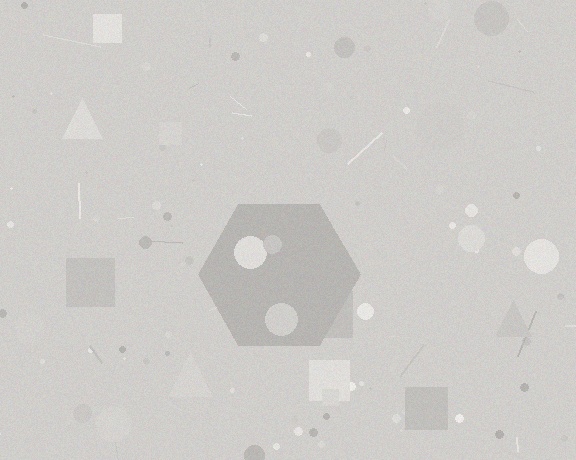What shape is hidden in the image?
A hexagon is hidden in the image.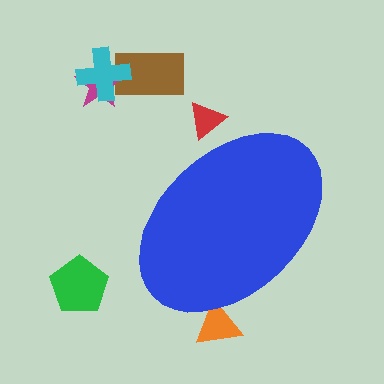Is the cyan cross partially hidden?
No, the cyan cross is fully visible.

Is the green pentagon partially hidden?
No, the green pentagon is fully visible.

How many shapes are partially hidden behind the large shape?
2 shapes are partially hidden.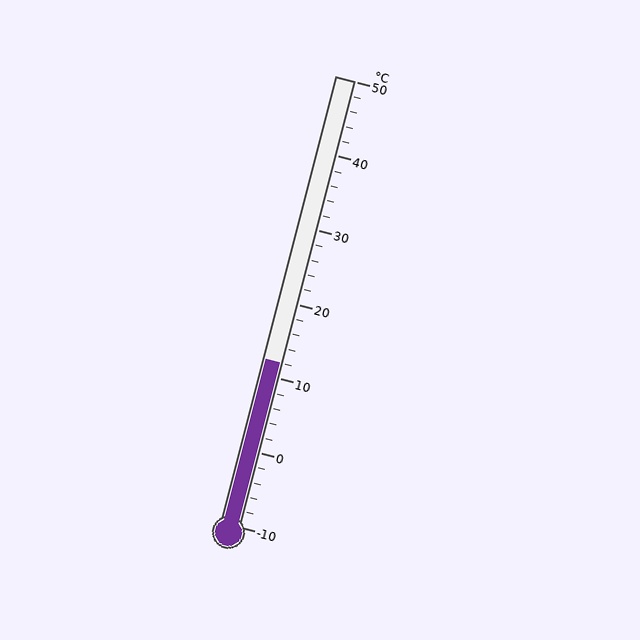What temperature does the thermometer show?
The thermometer shows approximately 12°C.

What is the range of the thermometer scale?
The thermometer scale ranges from -10°C to 50°C.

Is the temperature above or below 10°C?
The temperature is above 10°C.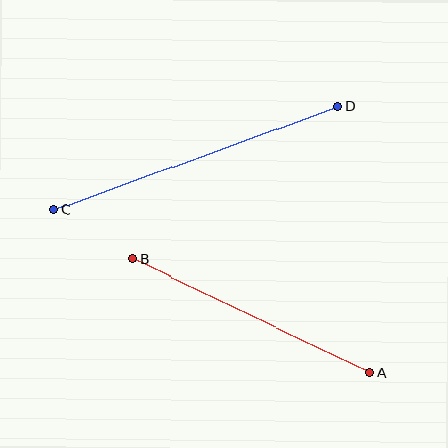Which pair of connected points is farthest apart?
Points C and D are farthest apart.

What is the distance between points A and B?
The distance is approximately 263 pixels.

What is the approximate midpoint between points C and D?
The midpoint is at approximately (196, 158) pixels.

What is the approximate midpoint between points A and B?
The midpoint is at approximately (251, 316) pixels.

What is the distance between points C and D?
The distance is approximately 302 pixels.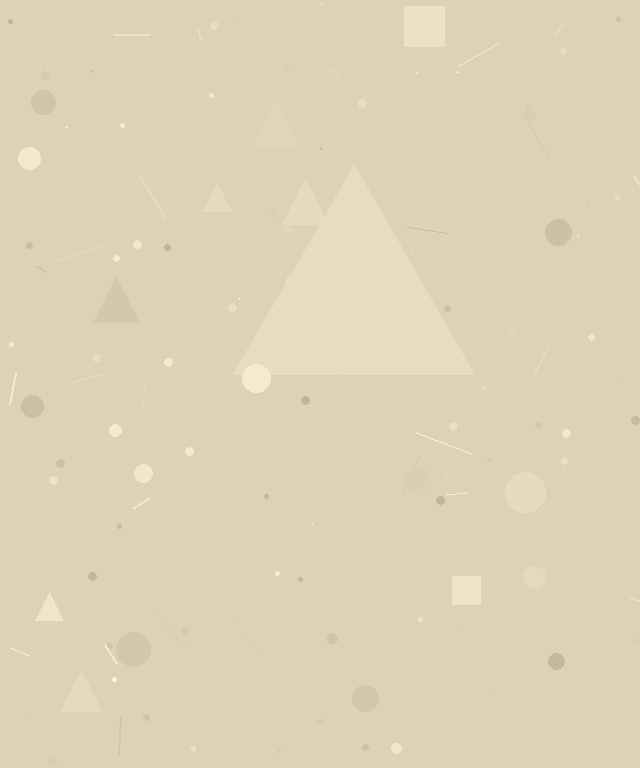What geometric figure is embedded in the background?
A triangle is embedded in the background.